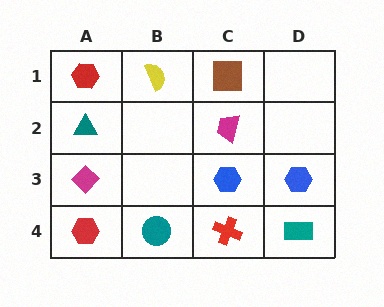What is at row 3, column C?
A blue hexagon.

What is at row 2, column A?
A teal triangle.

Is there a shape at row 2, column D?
No, that cell is empty.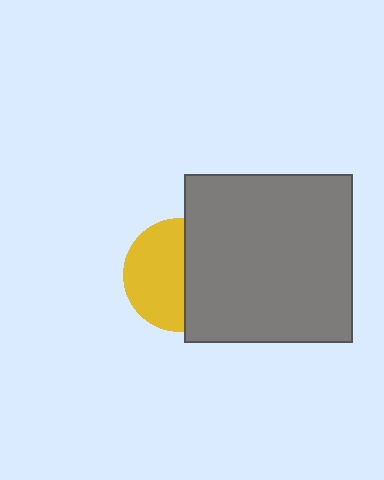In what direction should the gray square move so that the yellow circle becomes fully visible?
The gray square should move right. That is the shortest direction to clear the overlap and leave the yellow circle fully visible.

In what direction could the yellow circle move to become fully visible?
The yellow circle could move left. That would shift it out from behind the gray square entirely.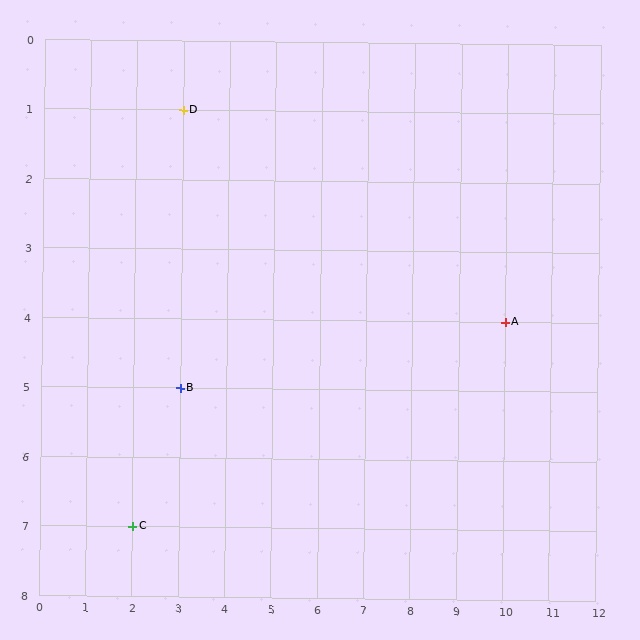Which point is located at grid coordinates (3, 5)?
Point B is at (3, 5).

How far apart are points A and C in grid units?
Points A and C are 8 columns and 3 rows apart (about 8.5 grid units diagonally).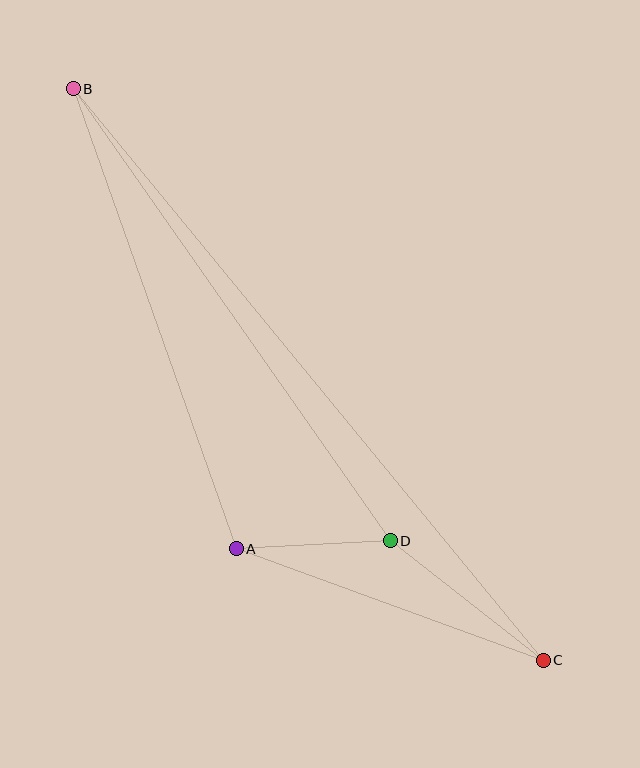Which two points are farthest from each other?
Points B and C are farthest from each other.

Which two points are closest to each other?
Points A and D are closest to each other.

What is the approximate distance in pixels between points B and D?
The distance between B and D is approximately 552 pixels.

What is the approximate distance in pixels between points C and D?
The distance between C and D is approximately 194 pixels.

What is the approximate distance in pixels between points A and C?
The distance between A and C is approximately 326 pixels.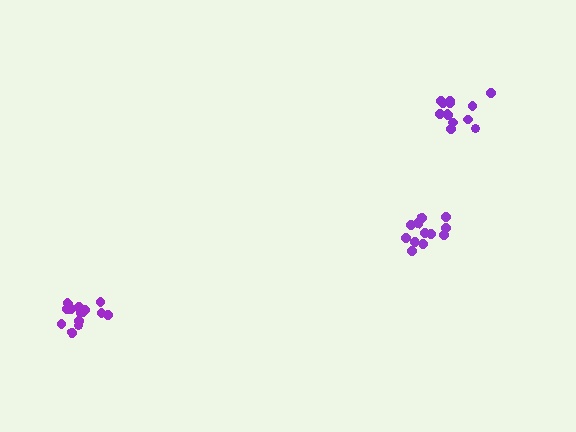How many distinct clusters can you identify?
There are 3 distinct clusters.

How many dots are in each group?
Group 1: 14 dots, Group 2: 12 dots, Group 3: 13 dots (39 total).